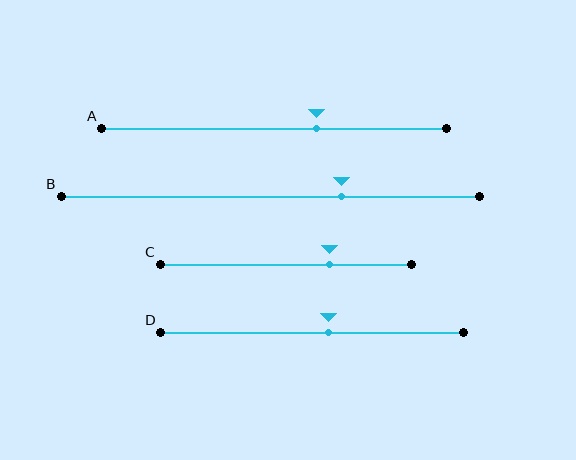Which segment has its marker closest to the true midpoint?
Segment D has its marker closest to the true midpoint.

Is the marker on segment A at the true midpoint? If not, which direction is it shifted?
No, the marker on segment A is shifted to the right by about 12% of the segment length.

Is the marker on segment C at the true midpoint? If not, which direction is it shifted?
No, the marker on segment C is shifted to the right by about 17% of the segment length.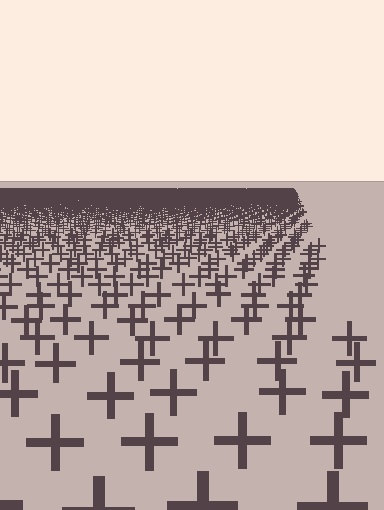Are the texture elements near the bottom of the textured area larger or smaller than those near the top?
Larger. Near the bottom, elements are closer to the viewer and appear at a bigger on-screen size.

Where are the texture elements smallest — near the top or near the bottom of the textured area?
Near the top.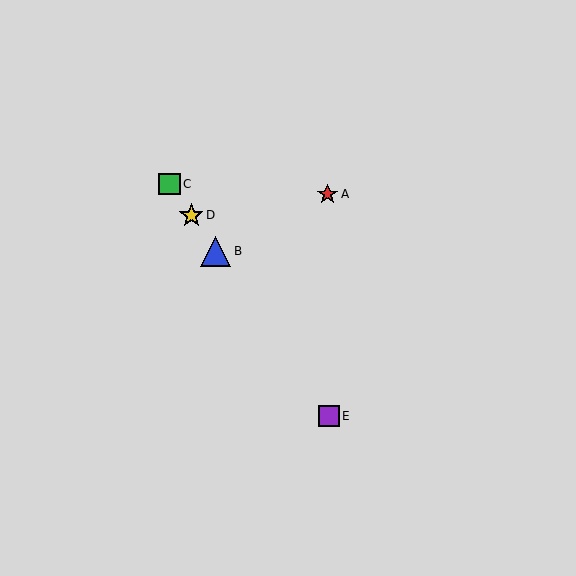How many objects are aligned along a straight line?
4 objects (B, C, D, E) are aligned along a straight line.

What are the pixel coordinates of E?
Object E is at (329, 416).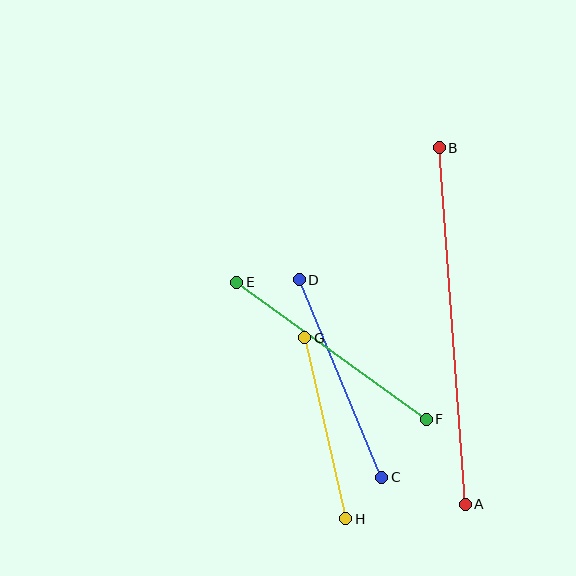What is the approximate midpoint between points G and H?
The midpoint is at approximately (325, 428) pixels.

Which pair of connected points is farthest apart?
Points A and B are farthest apart.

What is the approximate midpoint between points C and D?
The midpoint is at approximately (340, 378) pixels.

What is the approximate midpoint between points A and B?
The midpoint is at approximately (452, 326) pixels.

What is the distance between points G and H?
The distance is approximately 186 pixels.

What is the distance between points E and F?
The distance is approximately 234 pixels.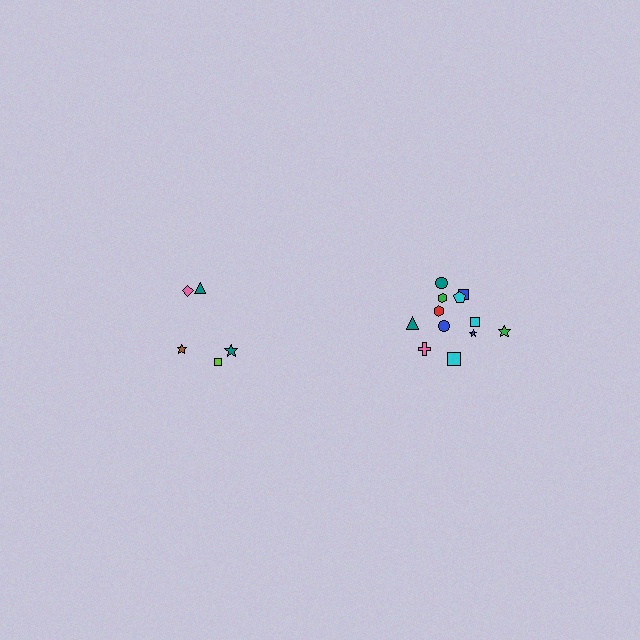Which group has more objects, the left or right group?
The right group.